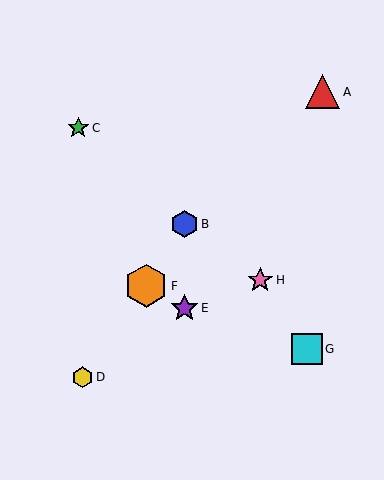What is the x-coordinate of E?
Object E is at x≈185.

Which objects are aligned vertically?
Objects B, E are aligned vertically.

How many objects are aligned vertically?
2 objects (B, E) are aligned vertically.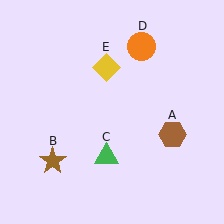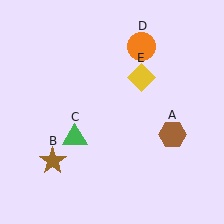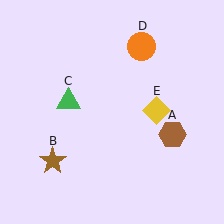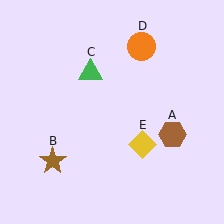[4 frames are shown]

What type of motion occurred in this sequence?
The green triangle (object C), yellow diamond (object E) rotated clockwise around the center of the scene.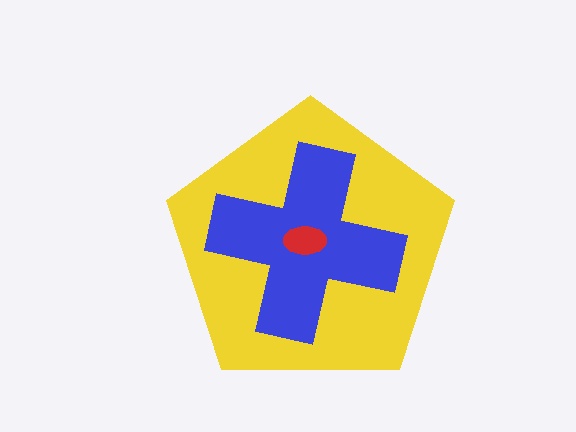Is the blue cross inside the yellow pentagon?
Yes.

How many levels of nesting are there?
3.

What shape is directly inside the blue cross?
The red ellipse.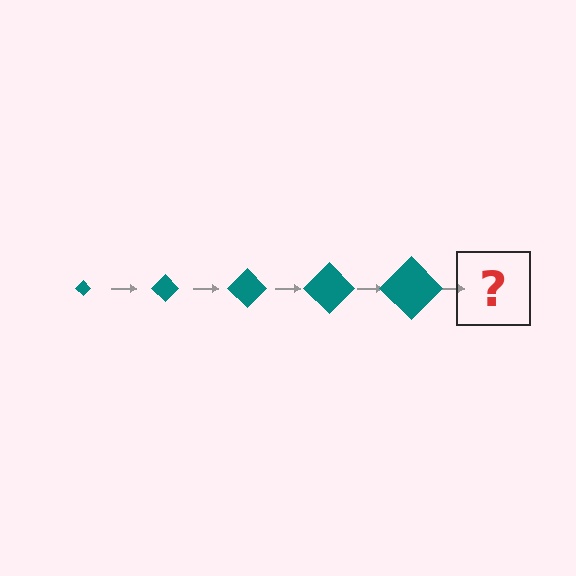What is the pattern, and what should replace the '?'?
The pattern is that the diamond gets progressively larger each step. The '?' should be a teal diamond, larger than the previous one.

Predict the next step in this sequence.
The next step is a teal diamond, larger than the previous one.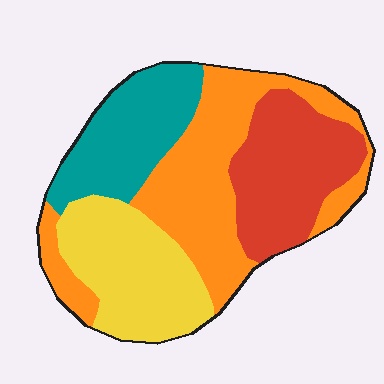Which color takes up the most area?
Orange, at roughly 35%.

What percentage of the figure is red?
Red takes up less than a quarter of the figure.